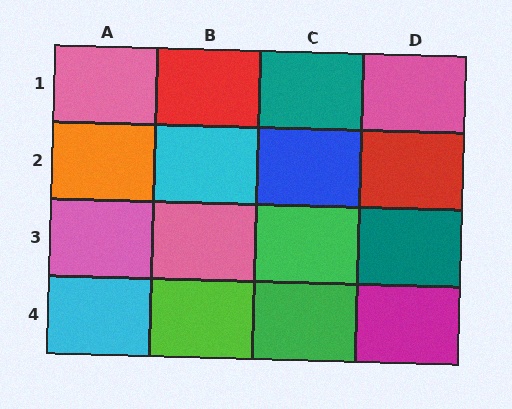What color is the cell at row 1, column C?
Teal.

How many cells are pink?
4 cells are pink.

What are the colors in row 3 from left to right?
Pink, pink, green, teal.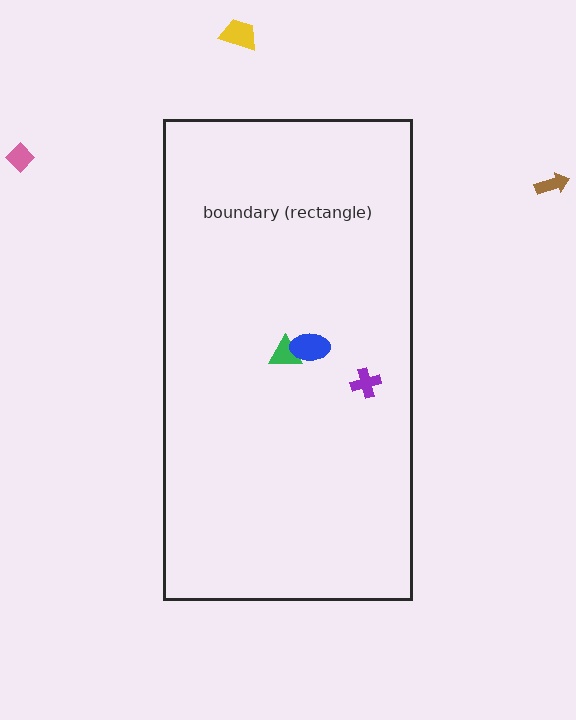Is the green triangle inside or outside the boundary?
Inside.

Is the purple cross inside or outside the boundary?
Inside.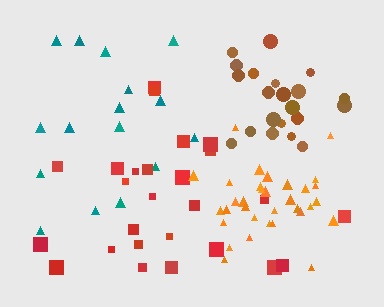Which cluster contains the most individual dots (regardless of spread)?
Orange (34).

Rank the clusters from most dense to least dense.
orange, brown, red, teal.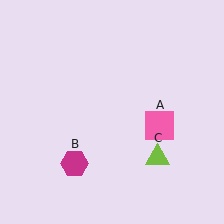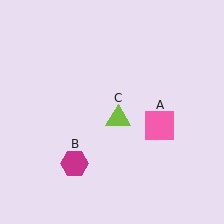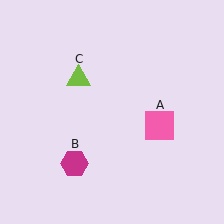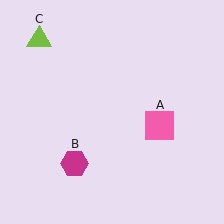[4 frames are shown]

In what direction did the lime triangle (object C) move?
The lime triangle (object C) moved up and to the left.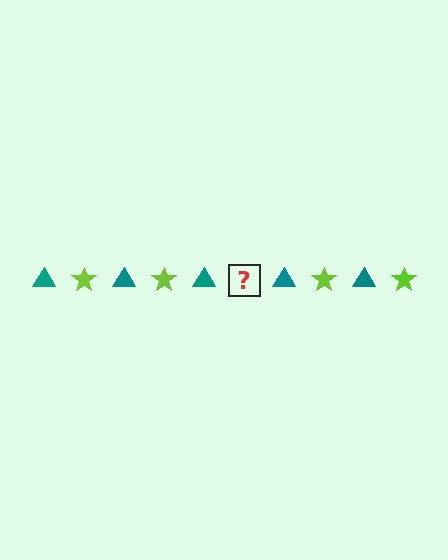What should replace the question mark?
The question mark should be replaced with a lime star.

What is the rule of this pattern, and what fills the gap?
The rule is that the pattern alternates between teal triangle and lime star. The gap should be filled with a lime star.